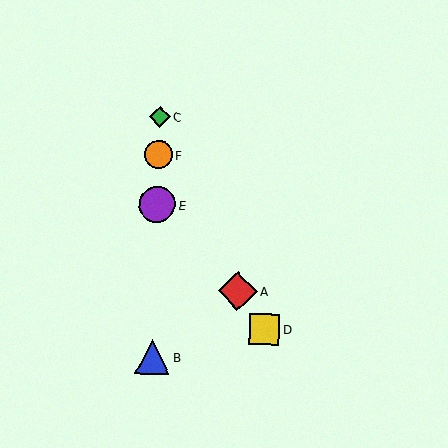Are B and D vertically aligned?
No, B is at x≈153 and D is at x≈264.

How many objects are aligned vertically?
4 objects (B, C, E, F) are aligned vertically.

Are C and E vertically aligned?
Yes, both are at x≈160.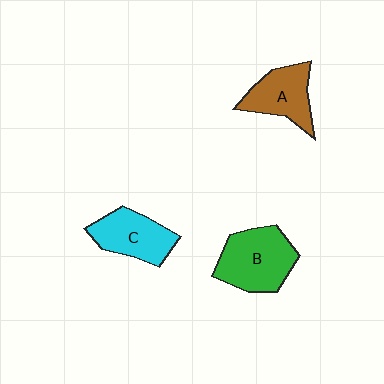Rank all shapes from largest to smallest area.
From largest to smallest: B (green), C (cyan), A (brown).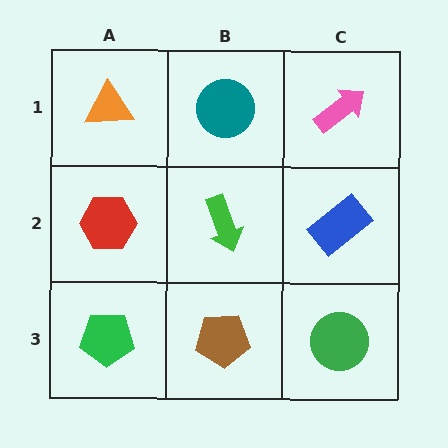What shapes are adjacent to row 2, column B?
A teal circle (row 1, column B), a brown pentagon (row 3, column B), a red hexagon (row 2, column A), a blue rectangle (row 2, column C).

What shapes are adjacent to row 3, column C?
A blue rectangle (row 2, column C), a brown pentagon (row 3, column B).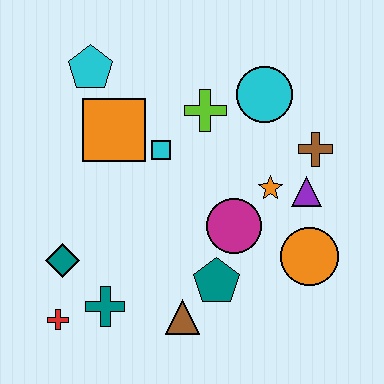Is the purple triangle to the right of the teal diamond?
Yes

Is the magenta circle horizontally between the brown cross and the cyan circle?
No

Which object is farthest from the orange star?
The red cross is farthest from the orange star.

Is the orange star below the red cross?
No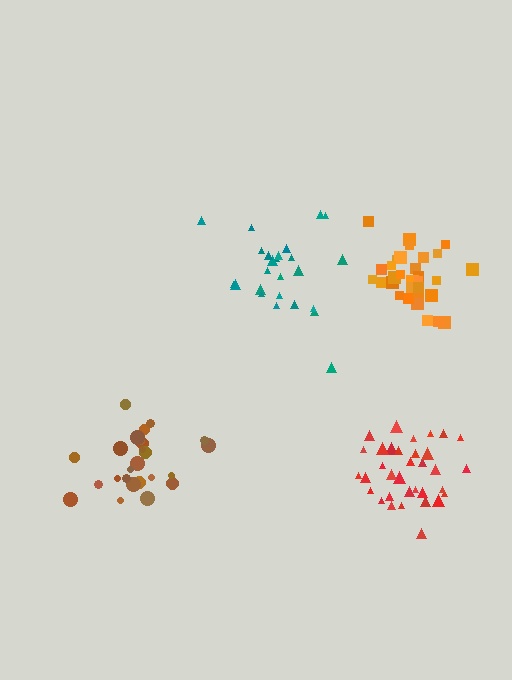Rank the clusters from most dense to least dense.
orange, red, brown, teal.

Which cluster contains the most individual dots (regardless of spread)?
Red (34).